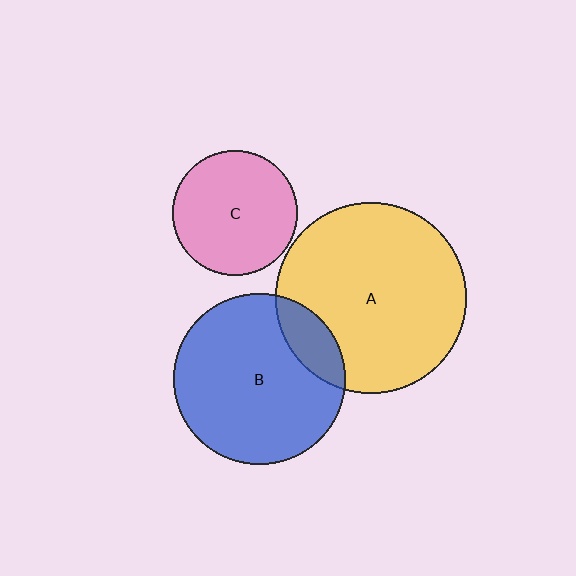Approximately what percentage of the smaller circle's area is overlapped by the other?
Approximately 15%.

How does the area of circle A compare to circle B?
Approximately 1.3 times.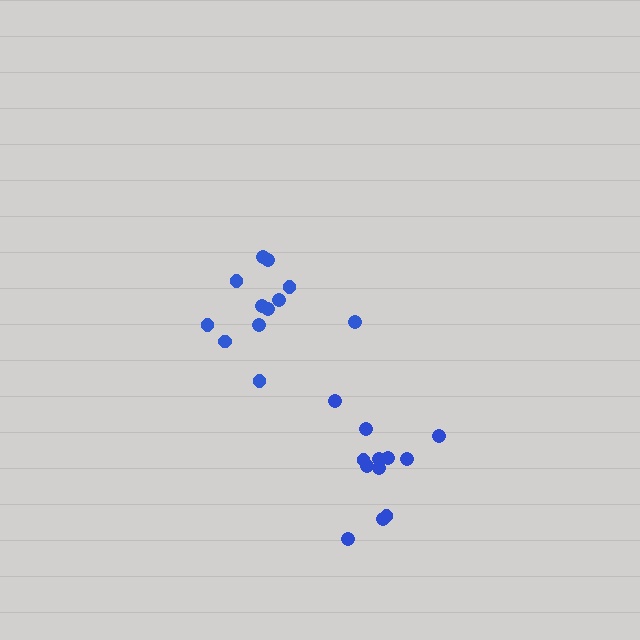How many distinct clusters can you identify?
There are 2 distinct clusters.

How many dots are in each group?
Group 1: 12 dots, Group 2: 12 dots (24 total).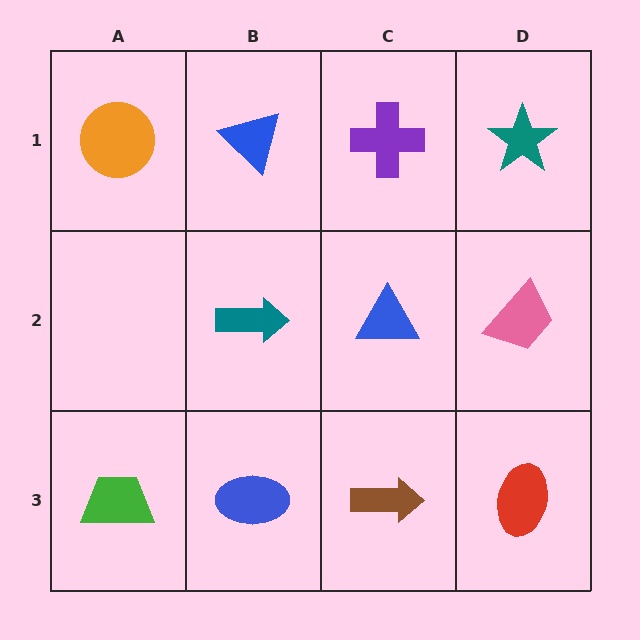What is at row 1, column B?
A blue triangle.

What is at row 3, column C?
A brown arrow.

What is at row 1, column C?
A purple cross.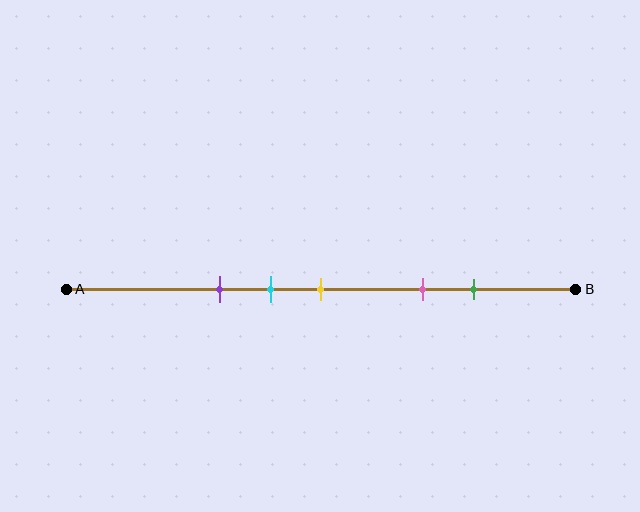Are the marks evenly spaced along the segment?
No, the marks are not evenly spaced.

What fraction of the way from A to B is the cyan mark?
The cyan mark is approximately 40% (0.4) of the way from A to B.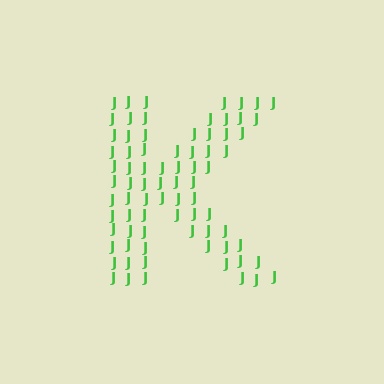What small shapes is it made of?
It is made of small letter J's.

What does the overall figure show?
The overall figure shows the letter K.